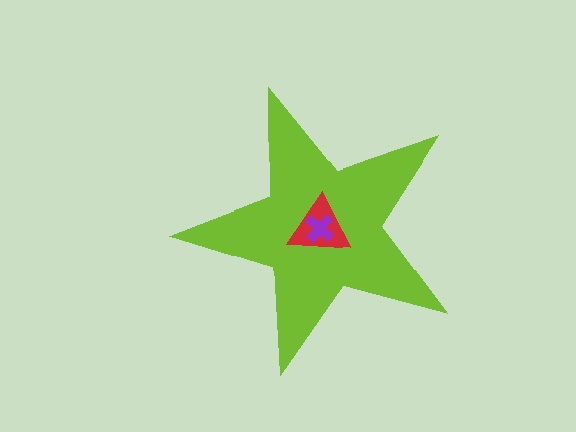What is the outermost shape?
The lime star.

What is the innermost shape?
The purple cross.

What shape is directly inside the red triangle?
The purple cross.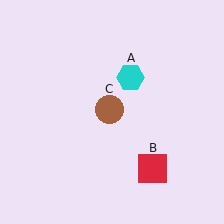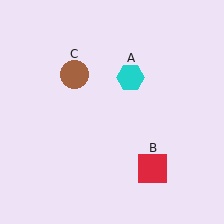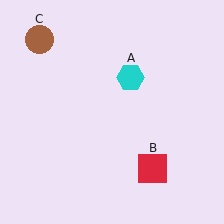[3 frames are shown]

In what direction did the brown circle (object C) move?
The brown circle (object C) moved up and to the left.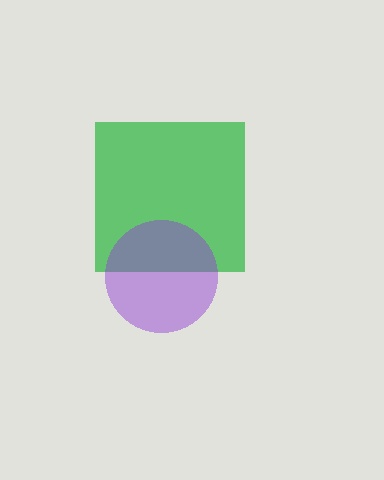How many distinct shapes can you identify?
There are 2 distinct shapes: a green square, a purple circle.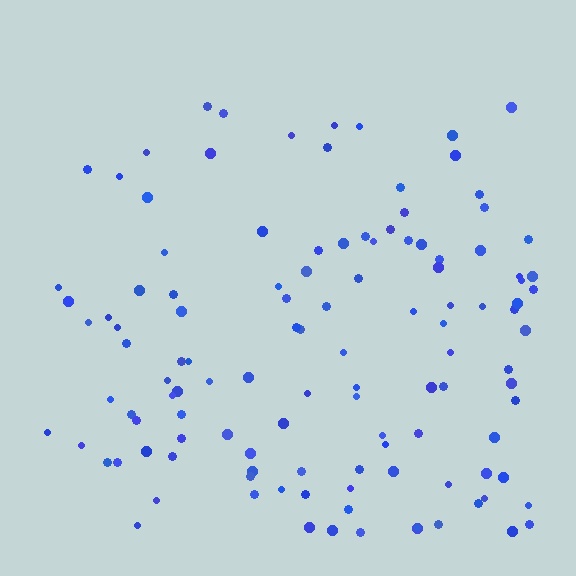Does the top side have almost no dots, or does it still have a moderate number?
Still a moderate number, just noticeably fewer than the bottom.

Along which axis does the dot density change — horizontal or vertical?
Vertical.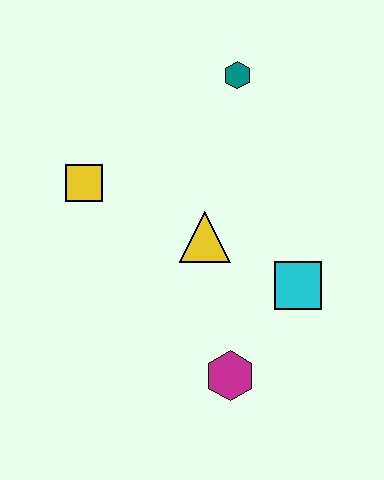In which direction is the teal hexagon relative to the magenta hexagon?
The teal hexagon is above the magenta hexagon.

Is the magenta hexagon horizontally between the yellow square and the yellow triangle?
No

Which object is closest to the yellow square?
The yellow triangle is closest to the yellow square.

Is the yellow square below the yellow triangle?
No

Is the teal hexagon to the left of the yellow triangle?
No